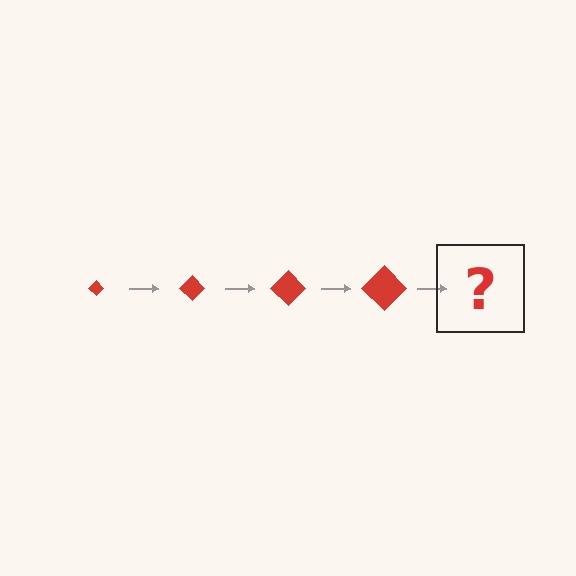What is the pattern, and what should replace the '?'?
The pattern is that the diamond gets progressively larger each step. The '?' should be a red diamond, larger than the previous one.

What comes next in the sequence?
The next element should be a red diamond, larger than the previous one.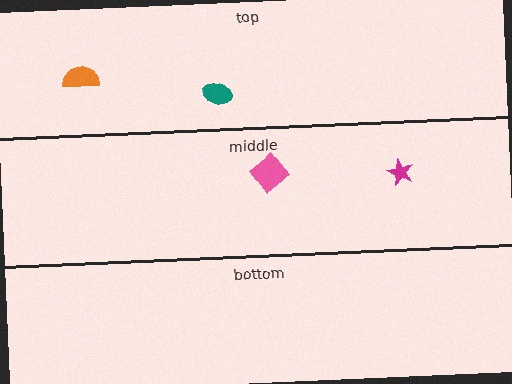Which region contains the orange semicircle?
The top region.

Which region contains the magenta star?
The middle region.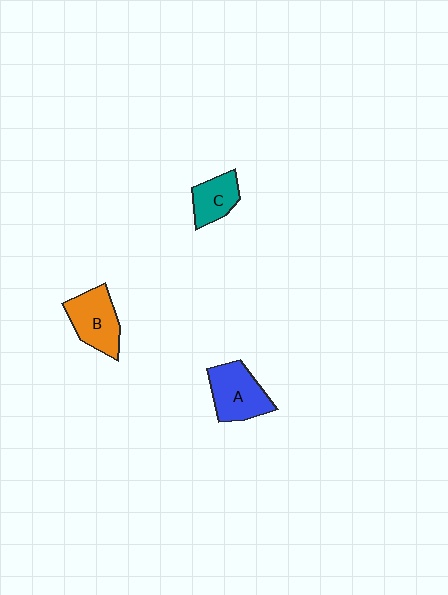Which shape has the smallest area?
Shape C (teal).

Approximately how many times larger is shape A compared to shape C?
Approximately 1.5 times.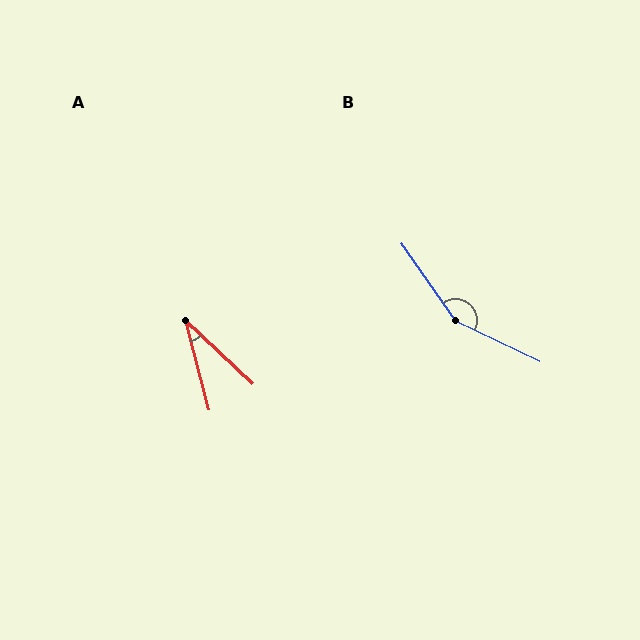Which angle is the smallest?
A, at approximately 32 degrees.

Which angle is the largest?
B, at approximately 151 degrees.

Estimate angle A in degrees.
Approximately 32 degrees.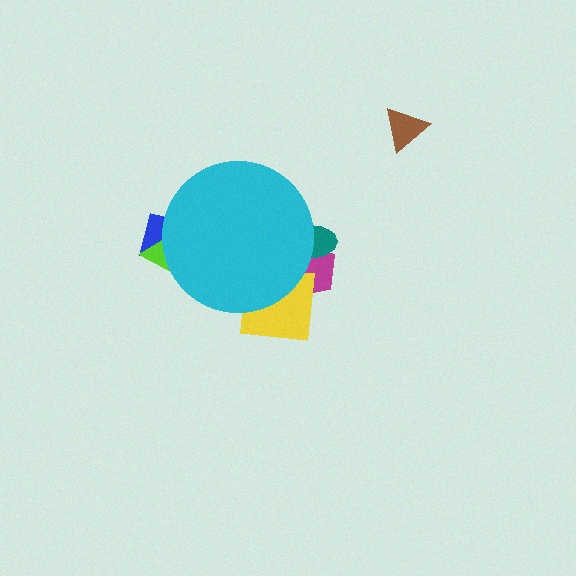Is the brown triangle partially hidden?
No, the brown triangle is fully visible.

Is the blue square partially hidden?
Yes, the blue square is partially hidden behind the cyan circle.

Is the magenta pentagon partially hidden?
Yes, the magenta pentagon is partially hidden behind the cyan circle.